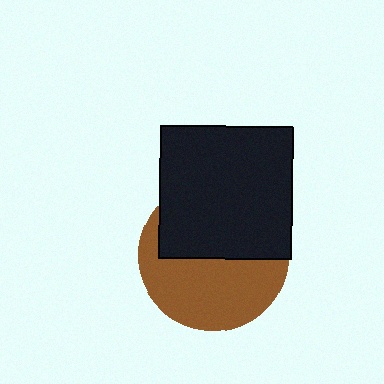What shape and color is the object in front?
The object in front is a black square.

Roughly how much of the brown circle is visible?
About half of it is visible (roughly 51%).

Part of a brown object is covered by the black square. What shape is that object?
It is a circle.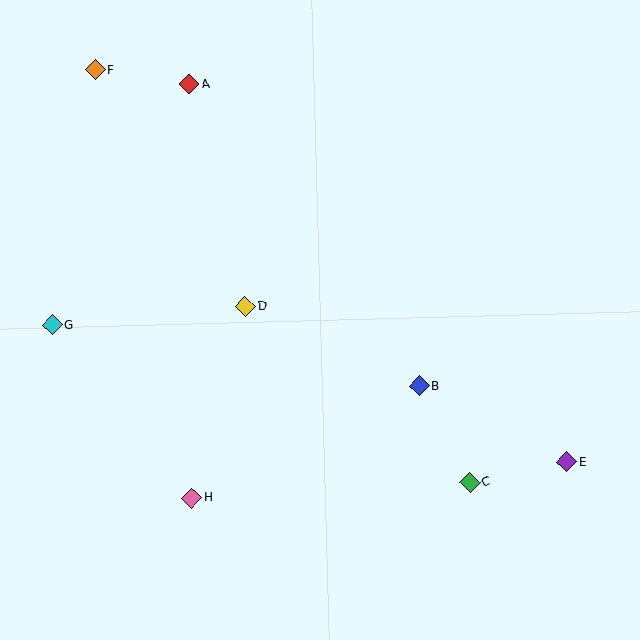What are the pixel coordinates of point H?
Point H is at (192, 498).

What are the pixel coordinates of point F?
Point F is at (95, 70).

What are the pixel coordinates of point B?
Point B is at (419, 386).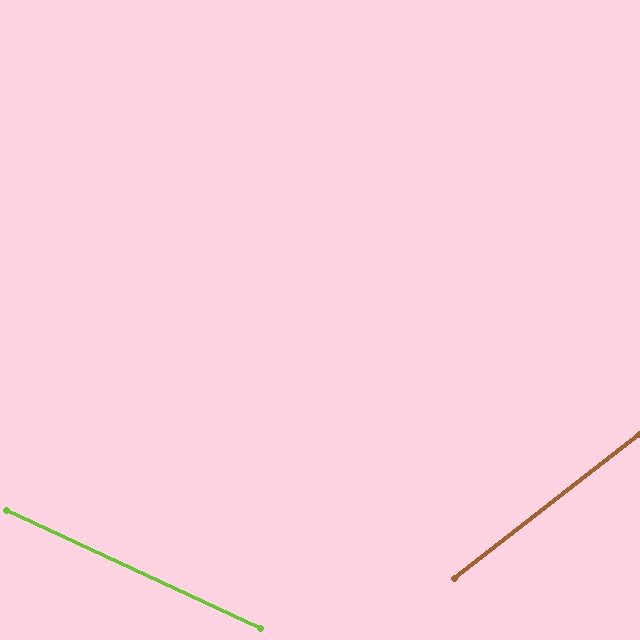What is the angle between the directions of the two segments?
Approximately 63 degrees.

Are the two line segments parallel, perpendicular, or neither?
Neither parallel nor perpendicular — they differ by about 63°.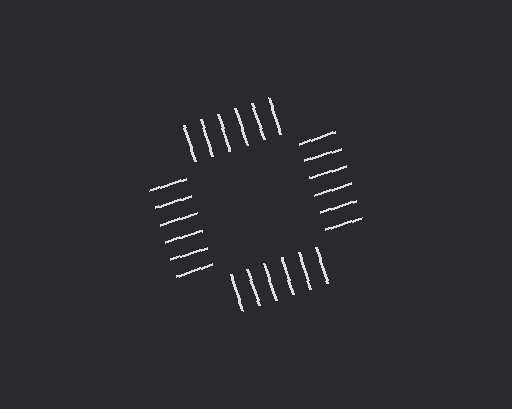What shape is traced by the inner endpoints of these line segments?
An illusory square — the line segments terminate on its edges but no continuous stroke is drawn.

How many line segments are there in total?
24 — 6 along each of the 4 edges.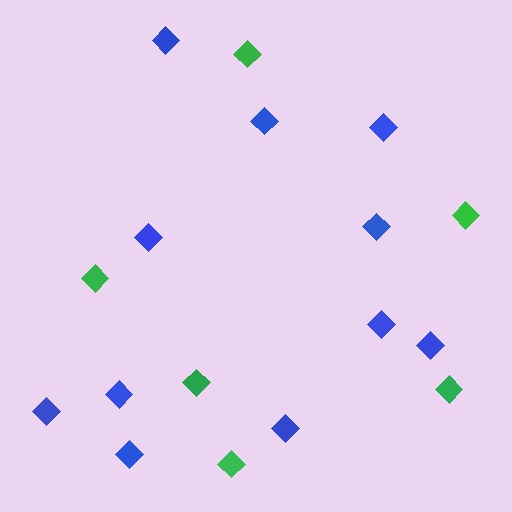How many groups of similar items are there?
There are 2 groups: one group of green diamonds (6) and one group of blue diamonds (11).